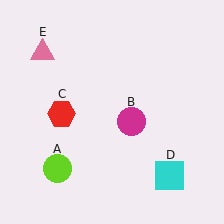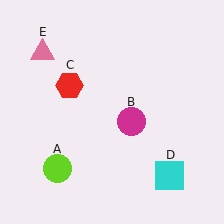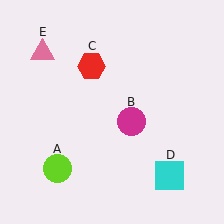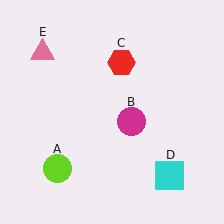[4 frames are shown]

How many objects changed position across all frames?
1 object changed position: red hexagon (object C).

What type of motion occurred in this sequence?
The red hexagon (object C) rotated clockwise around the center of the scene.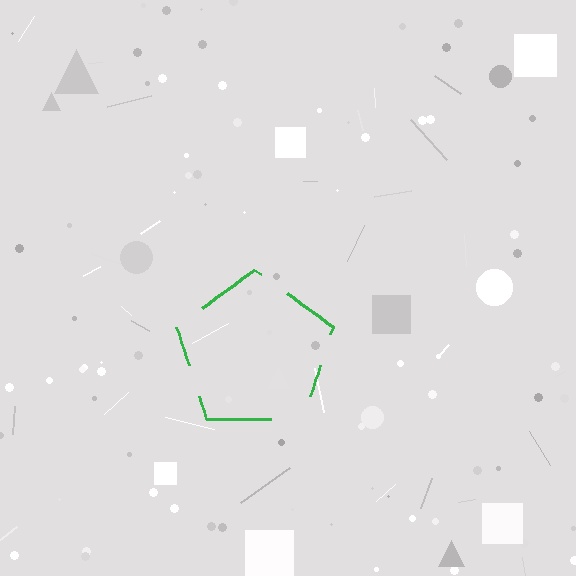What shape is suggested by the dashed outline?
The dashed outline suggests a pentagon.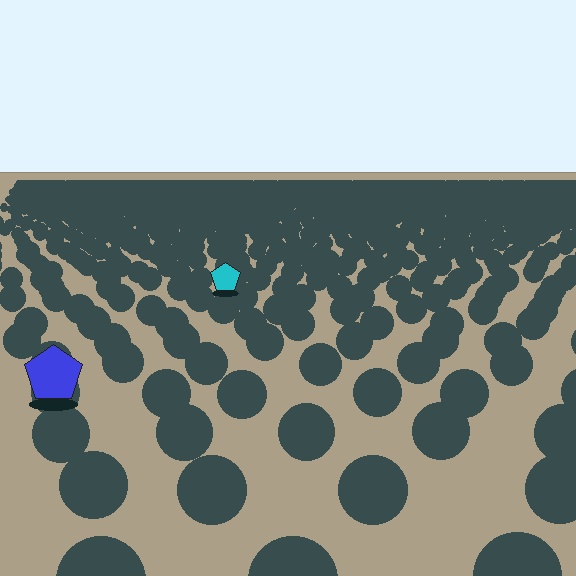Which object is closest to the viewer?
The blue pentagon is closest. The texture marks near it are larger and more spread out.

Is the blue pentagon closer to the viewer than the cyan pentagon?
Yes. The blue pentagon is closer — you can tell from the texture gradient: the ground texture is coarser near it.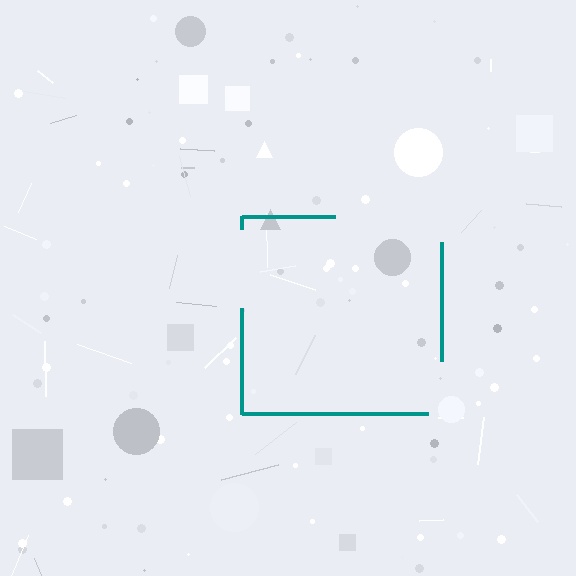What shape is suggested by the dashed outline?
The dashed outline suggests a square.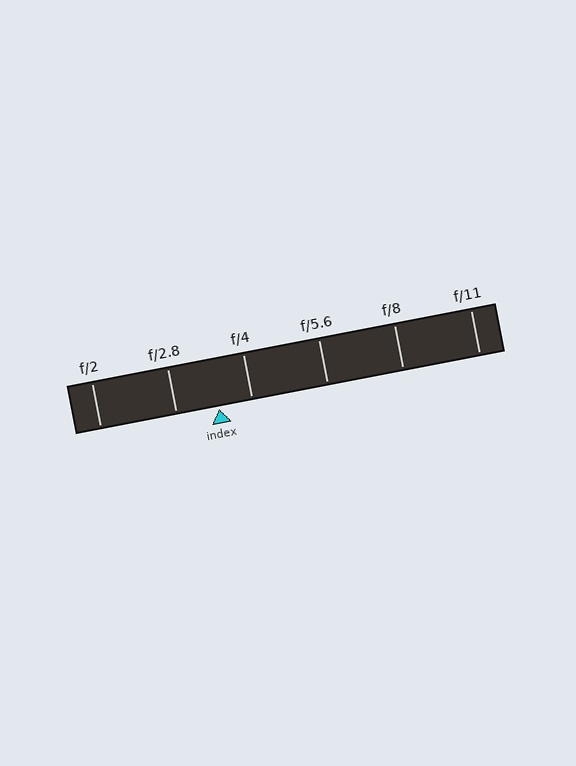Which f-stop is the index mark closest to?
The index mark is closest to f/4.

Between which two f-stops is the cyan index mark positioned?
The index mark is between f/2.8 and f/4.